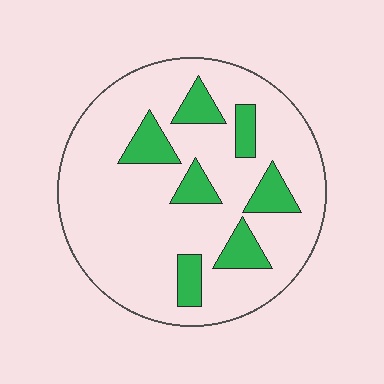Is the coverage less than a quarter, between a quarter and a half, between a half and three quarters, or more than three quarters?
Less than a quarter.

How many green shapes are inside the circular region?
7.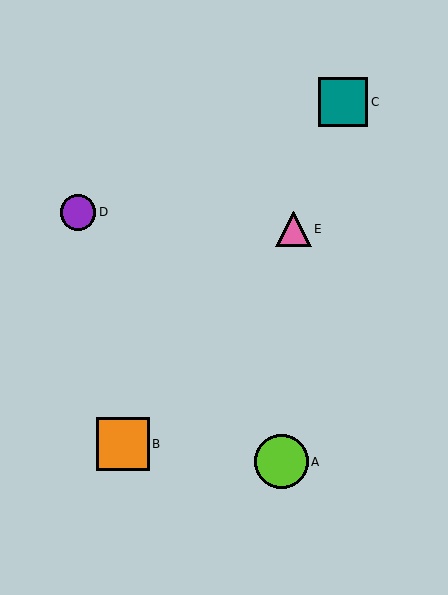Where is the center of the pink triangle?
The center of the pink triangle is at (293, 229).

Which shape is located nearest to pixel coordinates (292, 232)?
The pink triangle (labeled E) at (293, 229) is nearest to that location.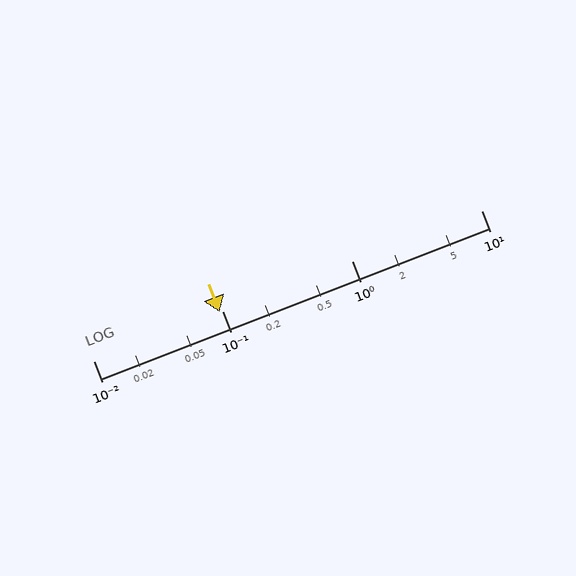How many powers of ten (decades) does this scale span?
The scale spans 3 decades, from 0.01 to 10.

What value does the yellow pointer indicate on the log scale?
The pointer indicates approximately 0.095.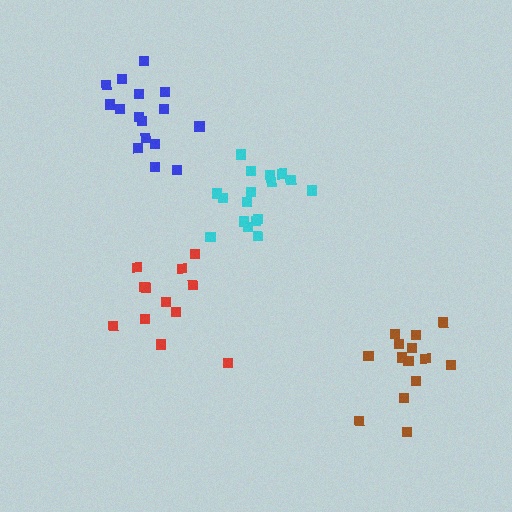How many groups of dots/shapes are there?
There are 4 groups.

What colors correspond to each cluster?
The clusters are colored: blue, brown, cyan, red.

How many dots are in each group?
Group 1: 16 dots, Group 2: 15 dots, Group 3: 17 dots, Group 4: 12 dots (60 total).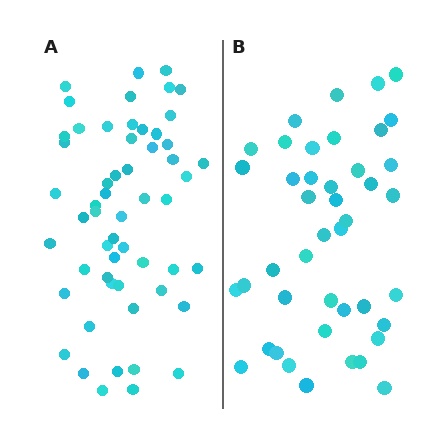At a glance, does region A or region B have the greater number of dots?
Region A (the left region) has more dots.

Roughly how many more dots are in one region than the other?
Region A has approximately 15 more dots than region B.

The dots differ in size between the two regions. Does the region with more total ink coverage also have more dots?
No. Region B has more total ink coverage because its dots are larger, but region A actually contains more individual dots. Total area can be misleading — the number of items is what matters here.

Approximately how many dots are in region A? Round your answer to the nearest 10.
About 60 dots. (The exact count is 56, which rounds to 60.)